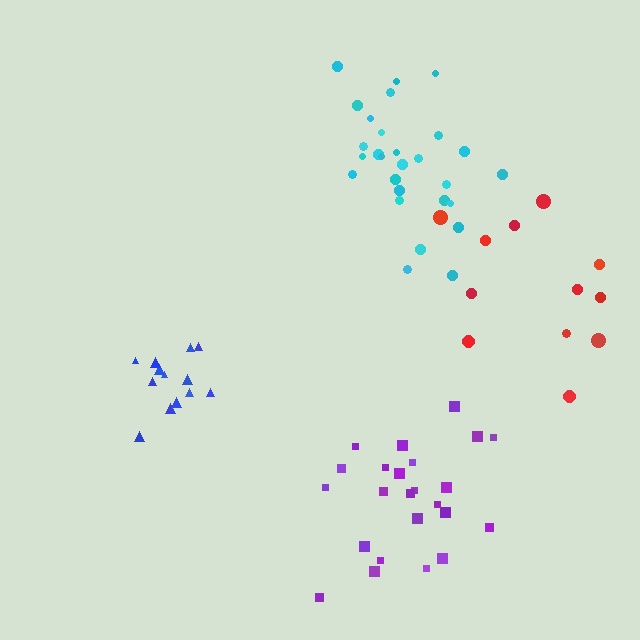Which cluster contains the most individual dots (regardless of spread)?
Cyan (28).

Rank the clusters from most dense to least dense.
blue, cyan, purple, red.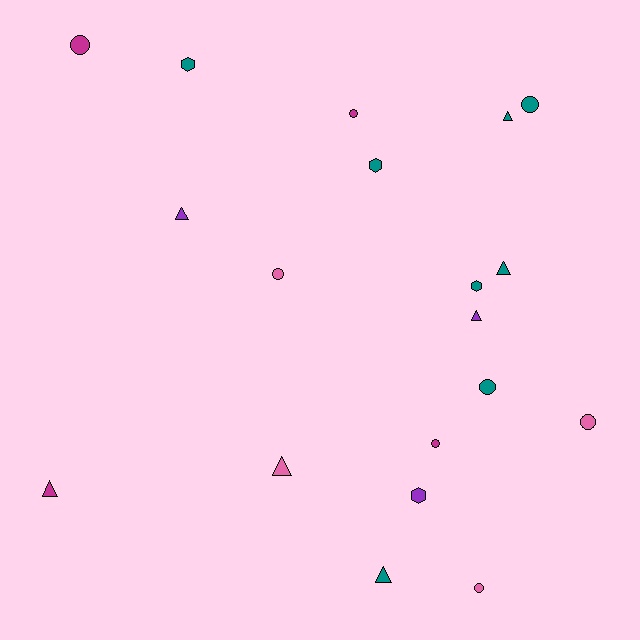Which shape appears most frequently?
Circle, with 8 objects.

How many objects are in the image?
There are 19 objects.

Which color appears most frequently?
Teal, with 8 objects.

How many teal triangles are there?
There are 3 teal triangles.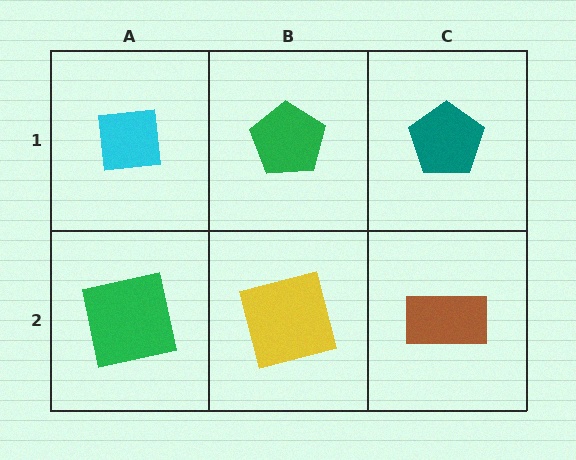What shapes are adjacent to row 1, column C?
A brown rectangle (row 2, column C), a green pentagon (row 1, column B).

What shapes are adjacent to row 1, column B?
A yellow square (row 2, column B), a cyan square (row 1, column A), a teal pentagon (row 1, column C).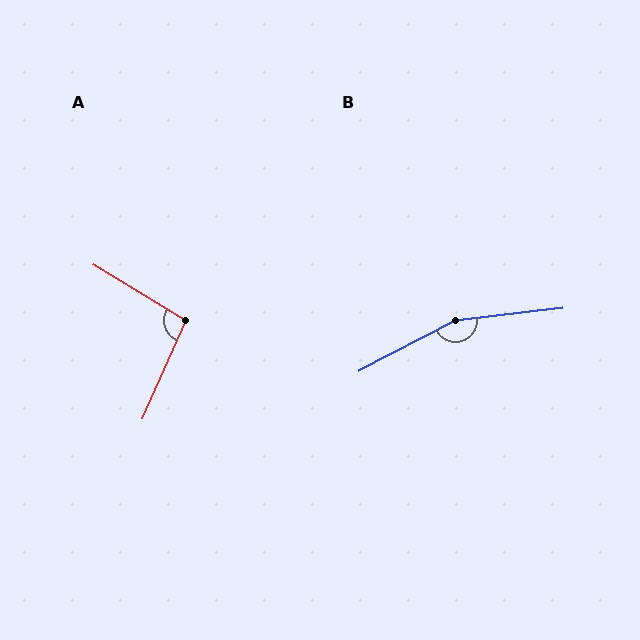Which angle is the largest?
B, at approximately 159 degrees.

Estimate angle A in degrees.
Approximately 98 degrees.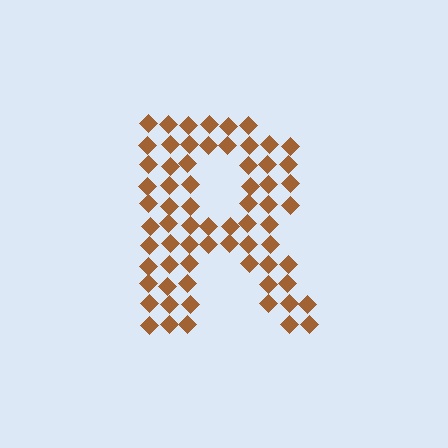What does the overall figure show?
The overall figure shows the letter R.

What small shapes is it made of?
It is made of small diamonds.